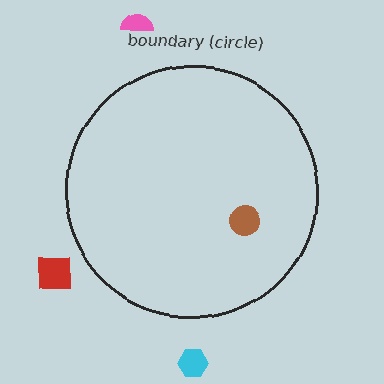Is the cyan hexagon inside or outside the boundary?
Outside.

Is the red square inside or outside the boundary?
Outside.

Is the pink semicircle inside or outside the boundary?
Outside.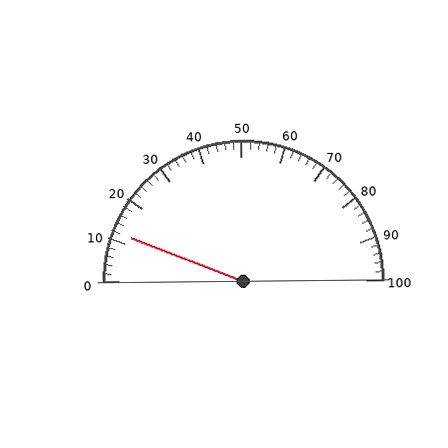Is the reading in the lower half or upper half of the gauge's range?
The reading is in the lower half of the range (0 to 100).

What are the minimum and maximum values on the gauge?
The gauge ranges from 0 to 100.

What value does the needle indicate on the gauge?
The needle indicates approximately 12.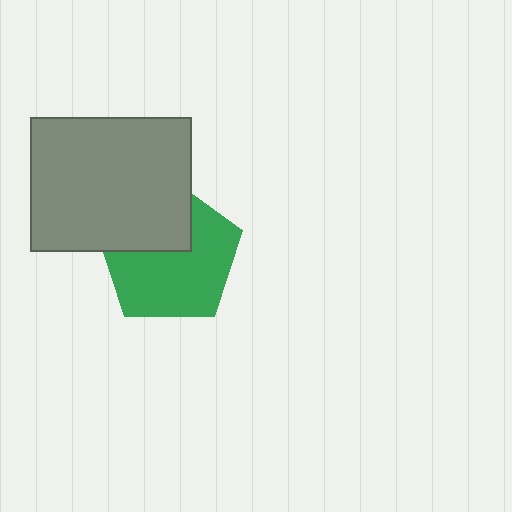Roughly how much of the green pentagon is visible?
Most of it is visible (roughly 66%).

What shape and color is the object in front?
The object in front is a gray rectangle.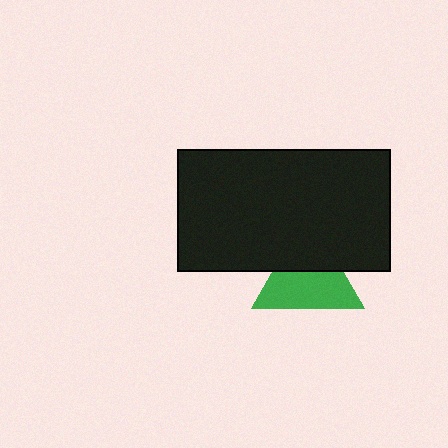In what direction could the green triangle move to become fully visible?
The green triangle could move down. That would shift it out from behind the black rectangle entirely.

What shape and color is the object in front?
The object in front is a black rectangle.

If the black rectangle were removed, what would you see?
You would see the complete green triangle.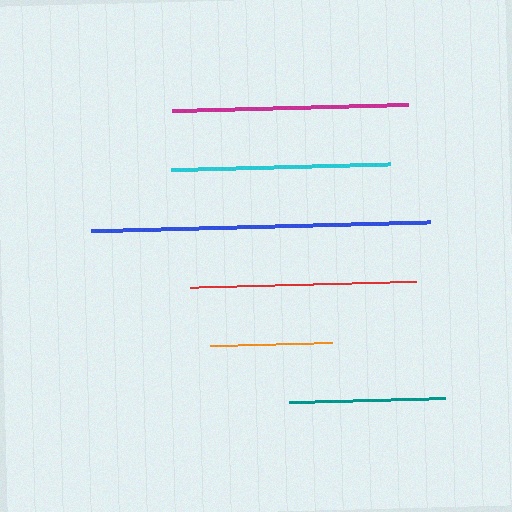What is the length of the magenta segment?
The magenta segment is approximately 237 pixels long.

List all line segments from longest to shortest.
From longest to shortest: blue, magenta, red, cyan, teal, orange.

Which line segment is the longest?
The blue line is the longest at approximately 339 pixels.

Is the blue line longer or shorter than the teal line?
The blue line is longer than the teal line.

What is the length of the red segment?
The red segment is approximately 226 pixels long.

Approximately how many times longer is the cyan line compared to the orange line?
The cyan line is approximately 1.8 times the length of the orange line.